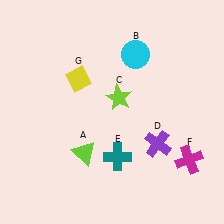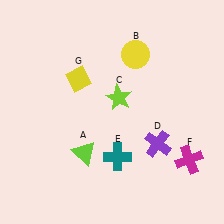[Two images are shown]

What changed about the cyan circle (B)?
In Image 1, B is cyan. In Image 2, it changed to yellow.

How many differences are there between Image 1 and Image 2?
There is 1 difference between the two images.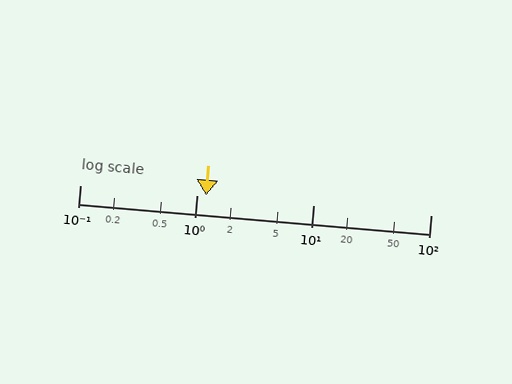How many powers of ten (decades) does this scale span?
The scale spans 3 decades, from 0.1 to 100.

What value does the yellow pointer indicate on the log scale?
The pointer indicates approximately 1.2.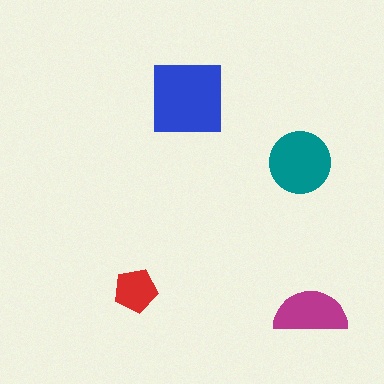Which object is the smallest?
The red pentagon.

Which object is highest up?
The blue square is topmost.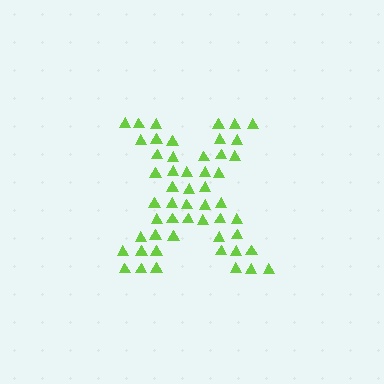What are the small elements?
The small elements are triangles.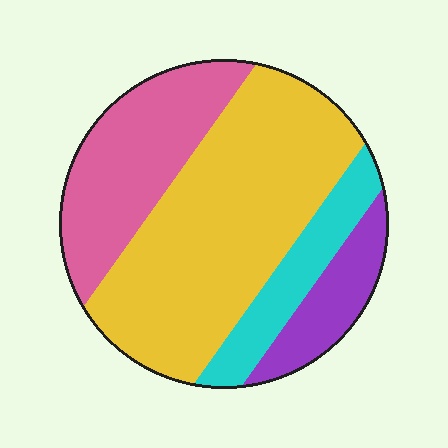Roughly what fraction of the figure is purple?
Purple takes up about one eighth (1/8) of the figure.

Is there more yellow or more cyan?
Yellow.